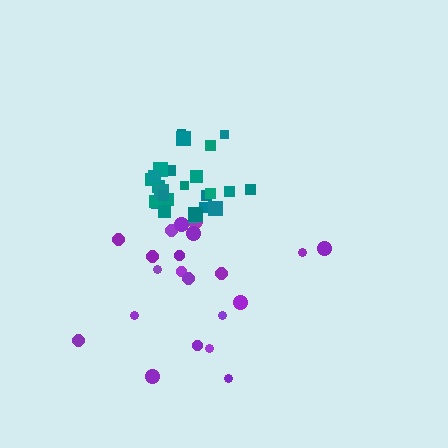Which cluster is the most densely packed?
Teal.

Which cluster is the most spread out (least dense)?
Purple.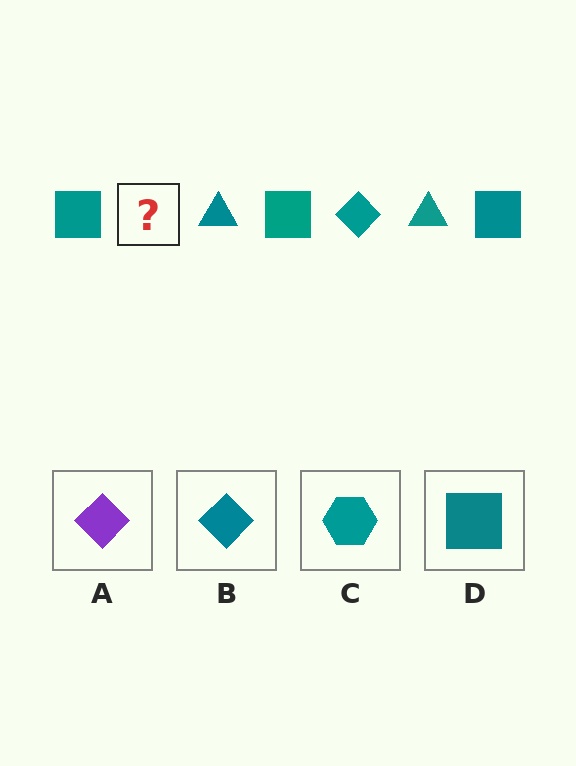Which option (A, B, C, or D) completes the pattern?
B.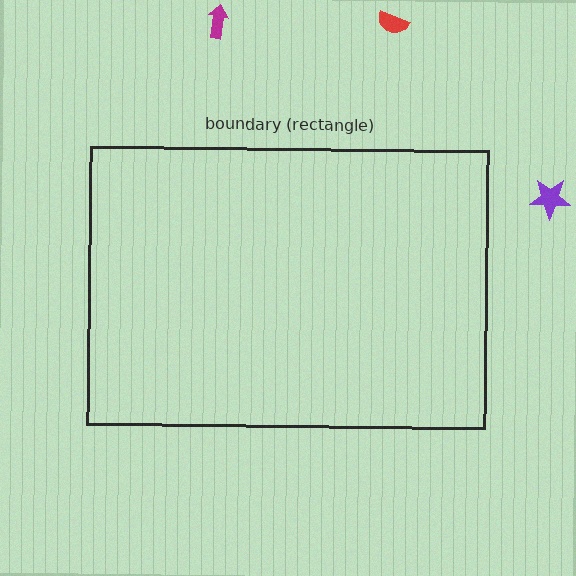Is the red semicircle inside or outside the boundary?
Outside.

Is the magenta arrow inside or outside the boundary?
Outside.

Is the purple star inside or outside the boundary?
Outside.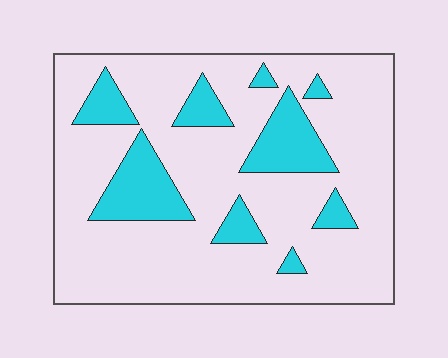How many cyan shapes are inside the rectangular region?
9.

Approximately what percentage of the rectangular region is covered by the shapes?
Approximately 20%.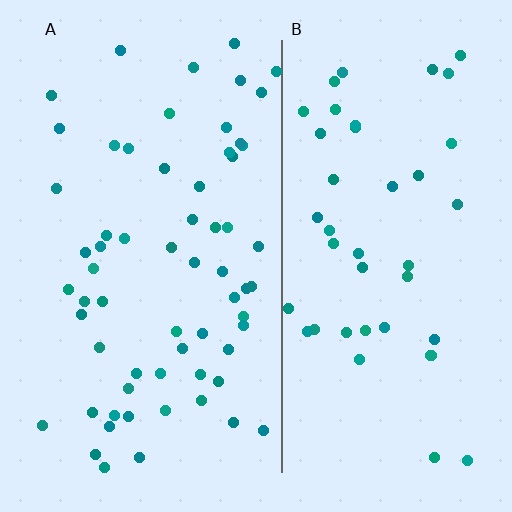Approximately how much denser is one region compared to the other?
Approximately 1.4× — region A over region B.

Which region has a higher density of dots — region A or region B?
A (the left).